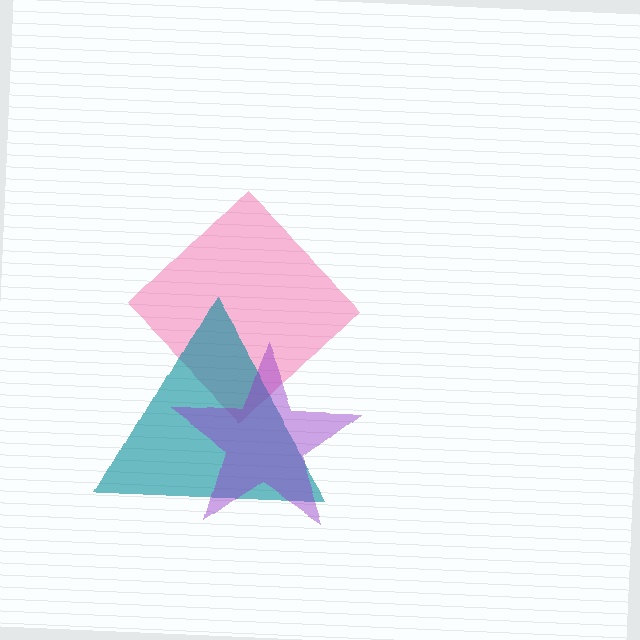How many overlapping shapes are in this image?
There are 3 overlapping shapes in the image.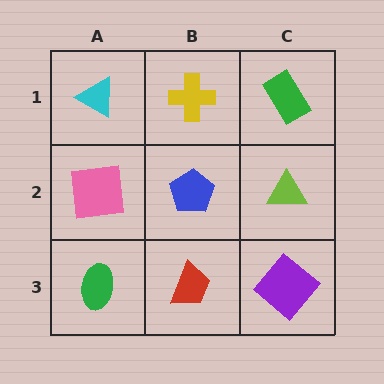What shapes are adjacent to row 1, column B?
A blue pentagon (row 2, column B), a cyan triangle (row 1, column A), a green rectangle (row 1, column C).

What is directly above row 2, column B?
A yellow cross.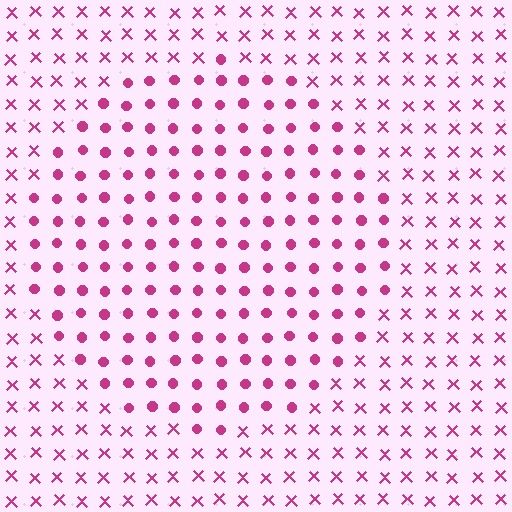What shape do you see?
I see a circle.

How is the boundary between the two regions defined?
The boundary is defined by a change in element shape: circles inside vs. X marks outside. All elements share the same color and spacing.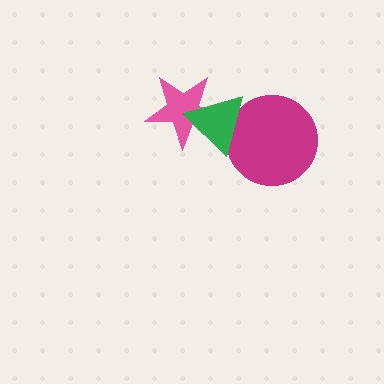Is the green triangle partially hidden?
No, no other shape covers it.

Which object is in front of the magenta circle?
The green triangle is in front of the magenta circle.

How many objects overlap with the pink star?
1 object overlaps with the pink star.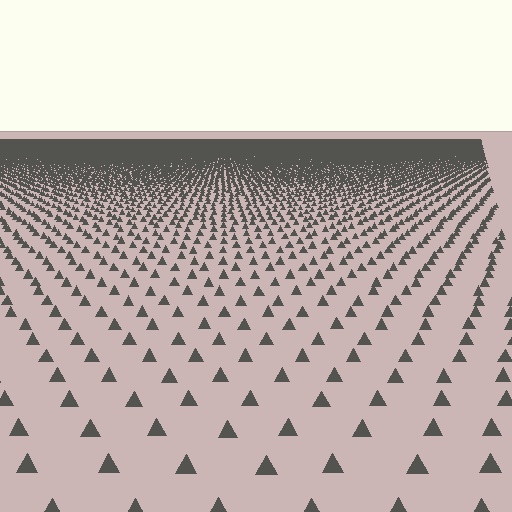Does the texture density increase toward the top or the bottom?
Density increases toward the top.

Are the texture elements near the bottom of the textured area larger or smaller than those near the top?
Larger. Near the bottom, elements are closer to the viewer and appear at a bigger on-screen size.